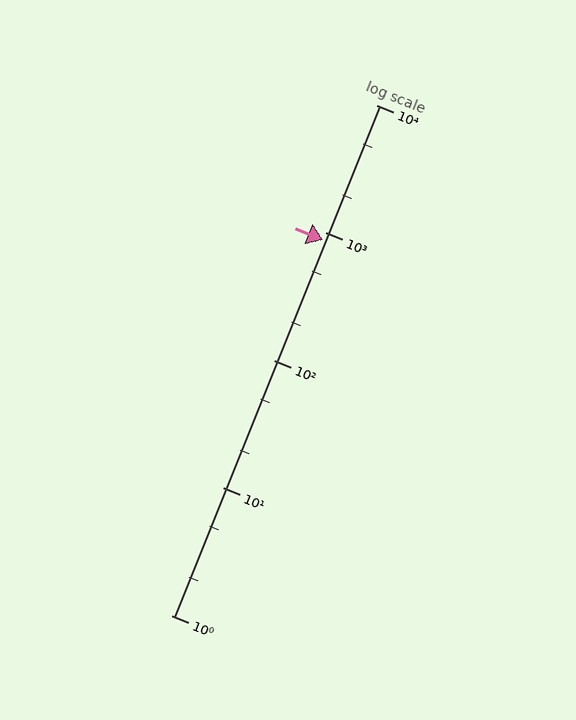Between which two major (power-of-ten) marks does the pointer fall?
The pointer is between 100 and 1000.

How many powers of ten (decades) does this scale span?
The scale spans 4 decades, from 1 to 10000.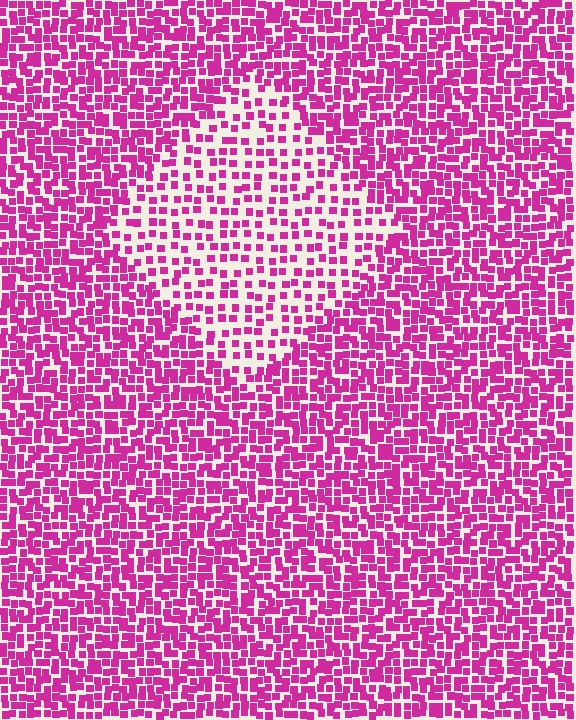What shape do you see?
I see a diamond.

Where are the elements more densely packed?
The elements are more densely packed outside the diamond boundary.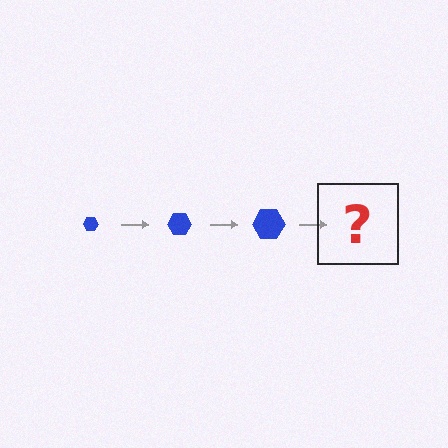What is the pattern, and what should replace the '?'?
The pattern is that the hexagon gets progressively larger each step. The '?' should be a blue hexagon, larger than the previous one.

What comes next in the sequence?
The next element should be a blue hexagon, larger than the previous one.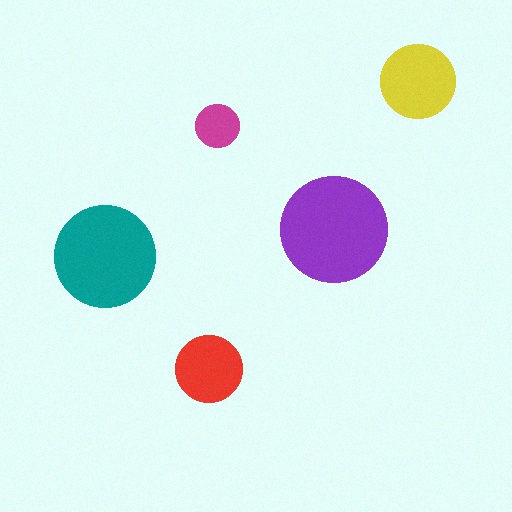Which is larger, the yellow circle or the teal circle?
The teal one.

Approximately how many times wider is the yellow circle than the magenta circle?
About 1.5 times wider.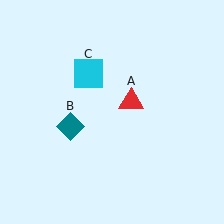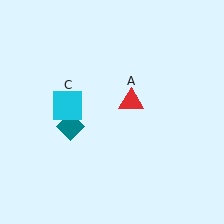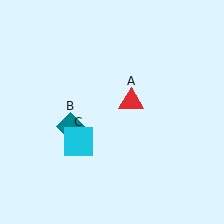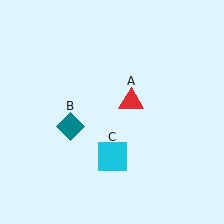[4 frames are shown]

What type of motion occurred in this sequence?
The cyan square (object C) rotated counterclockwise around the center of the scene.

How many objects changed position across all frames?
1 object changed position: cyan square (object C).